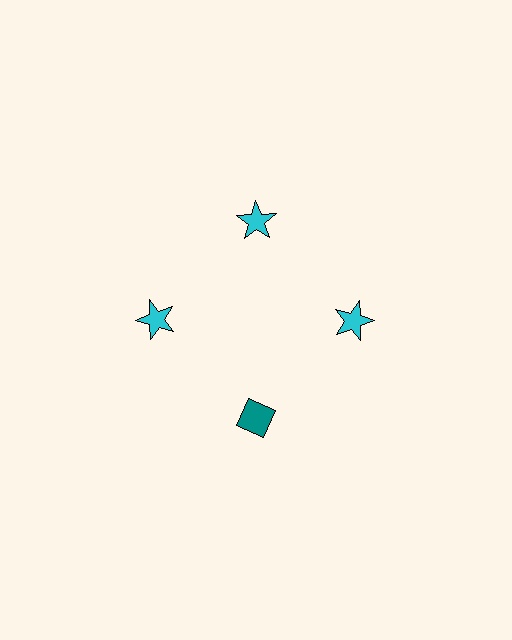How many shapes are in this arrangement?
There are 4 shapes arranged in a ring pattern.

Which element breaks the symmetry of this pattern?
The teal diamond at roughly the 6 o'clock position breaks the symmetry. All other shapes are cyan stars.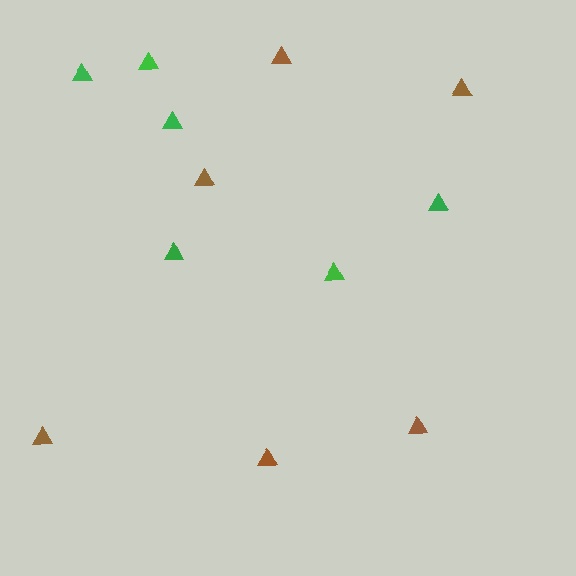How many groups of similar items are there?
There are 2 groups: one group of brown triangles (6) and one group of green triangles (6).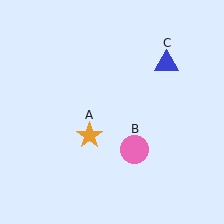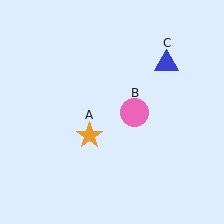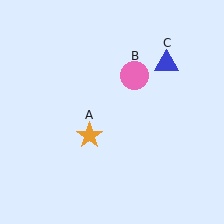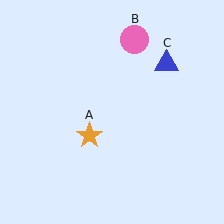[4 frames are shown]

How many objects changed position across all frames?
1 object changed position: pink circle (object B).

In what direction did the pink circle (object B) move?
The pink circle (object B) moved up.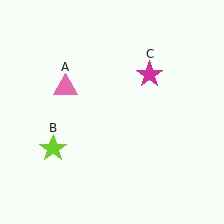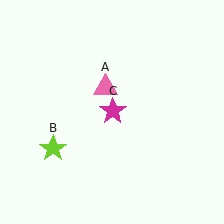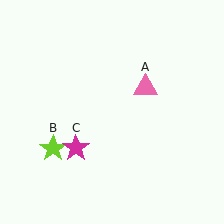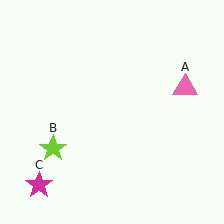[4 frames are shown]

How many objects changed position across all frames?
2 objects changed position: pink triangle (object A), magenta star (object C).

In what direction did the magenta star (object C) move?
The magenta star (object C) moved down and to the left.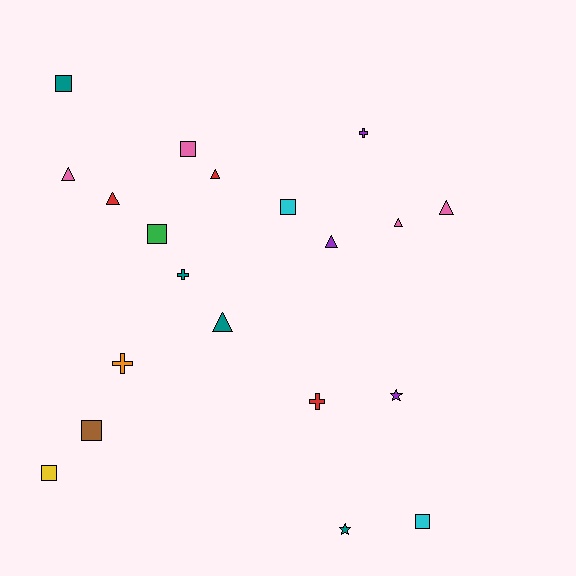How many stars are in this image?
There are 2 stars.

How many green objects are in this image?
There is 1 green object.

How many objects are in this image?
There are 20 objects.